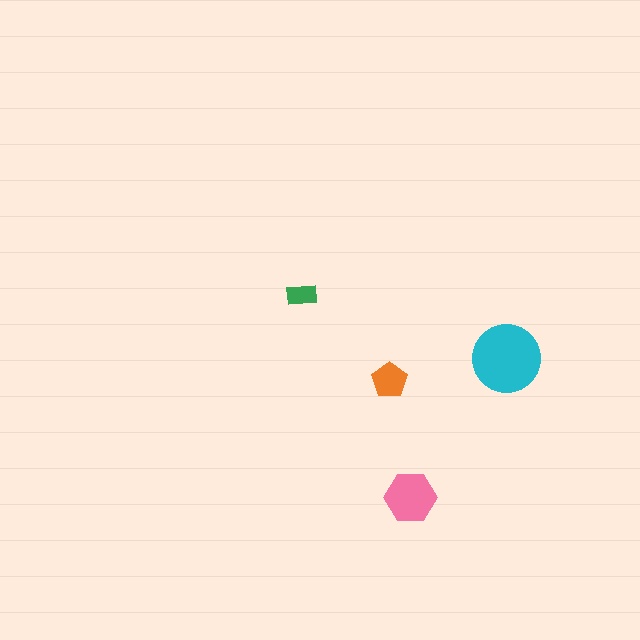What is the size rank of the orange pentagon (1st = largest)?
3rd.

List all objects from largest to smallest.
The cyan circle, the pink hexagon, the orange pentagon, the green rectangle.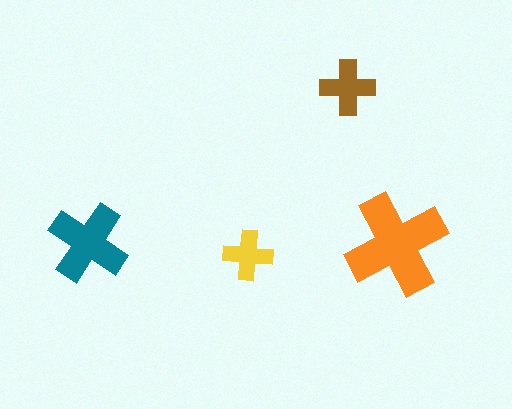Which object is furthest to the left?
The teal cross is leftmost.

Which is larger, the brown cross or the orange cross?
The orange one.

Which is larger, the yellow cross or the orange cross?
The orange one.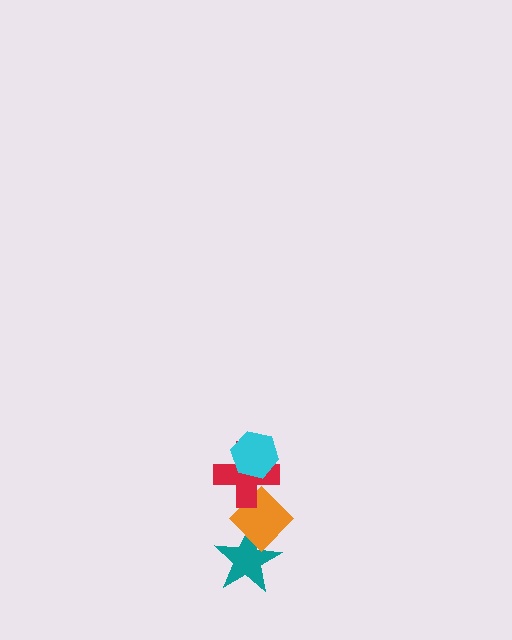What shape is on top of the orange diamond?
The red cross is on top of the orange diamond.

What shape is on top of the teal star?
The orange diamond is on top of the teal star.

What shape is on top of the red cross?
The cyan hexagon is on top of the red cross.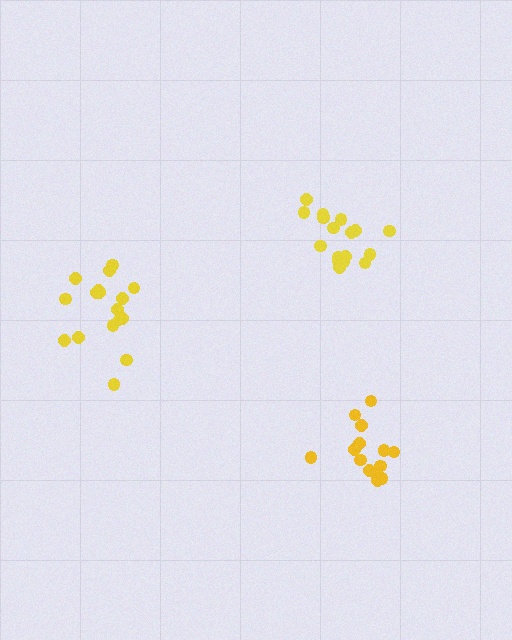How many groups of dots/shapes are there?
There are 3 groups.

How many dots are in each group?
Group 1: 18 dots, Group 2: 17 dots, Group 3: 14 dots (49 total).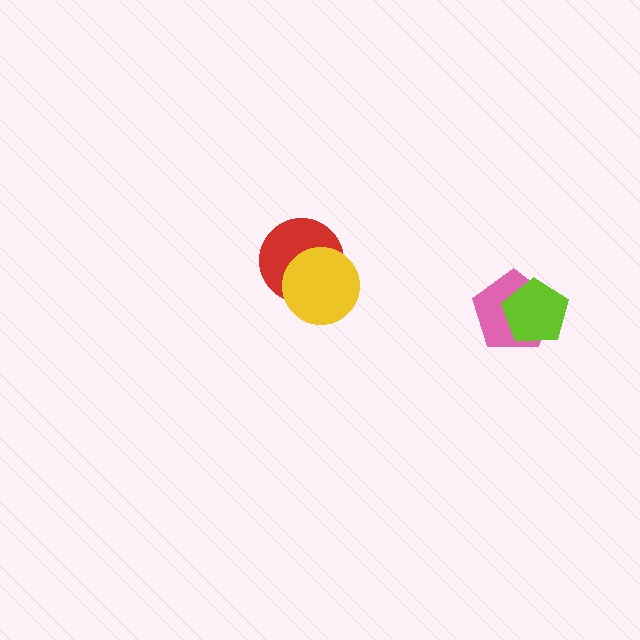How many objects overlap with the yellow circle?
1 object overlaps with the yellow circle.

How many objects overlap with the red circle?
1 object overlaps with the red circle.